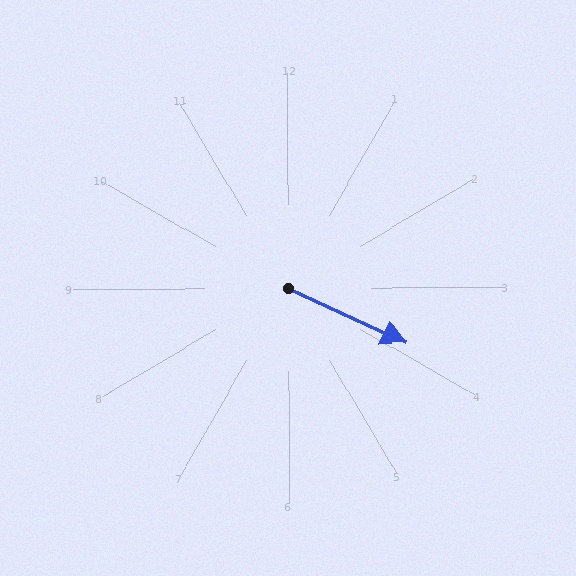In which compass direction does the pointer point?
Southeast.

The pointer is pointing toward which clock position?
Roughly 4 o'clock.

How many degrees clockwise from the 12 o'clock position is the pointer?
Approximately 115 degrees.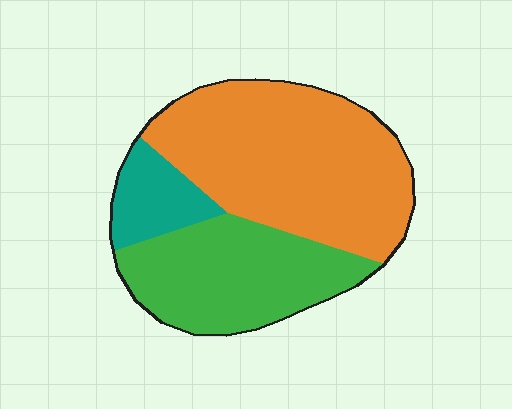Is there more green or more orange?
Orange.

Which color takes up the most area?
Orange, at roughly 55%.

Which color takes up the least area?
Teal, at roughly 10%.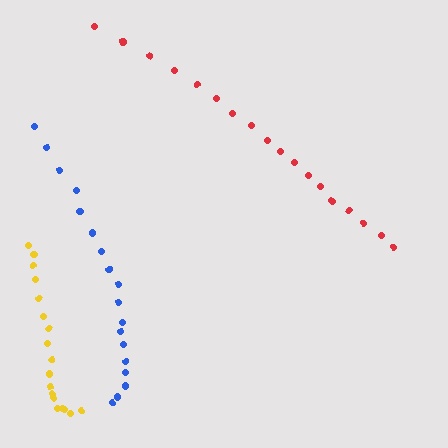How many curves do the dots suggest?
There are 3 distinct paths.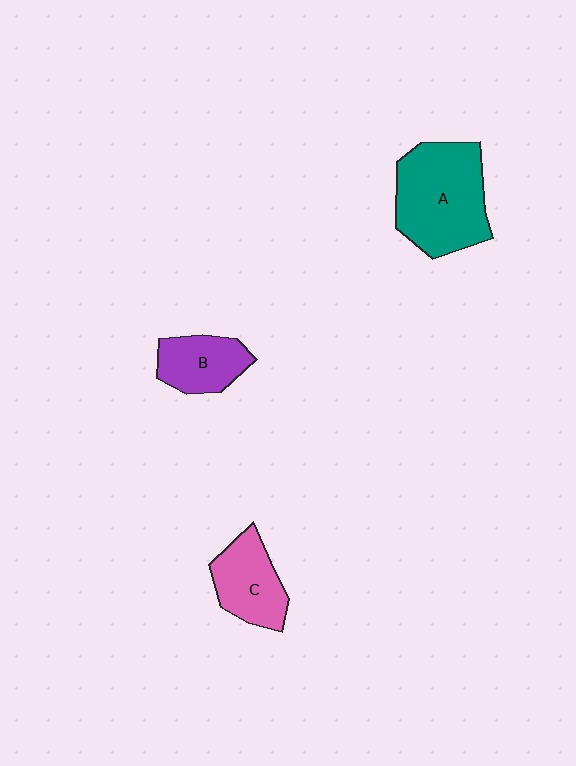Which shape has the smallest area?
Shape B (purple).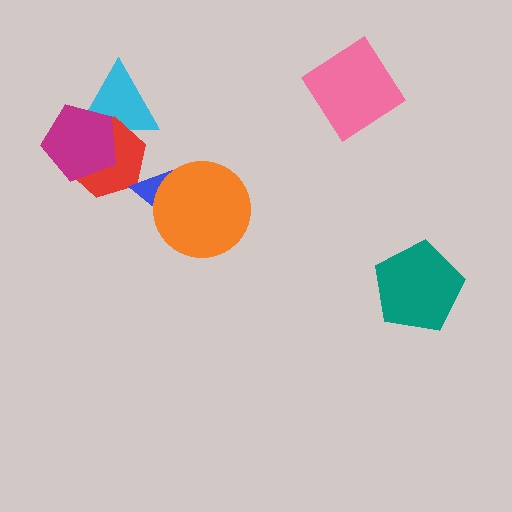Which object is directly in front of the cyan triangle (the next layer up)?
The red hexagon is directly in front of the cyan triangle.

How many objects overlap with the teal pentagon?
0 objects overlap with the teal pentagon.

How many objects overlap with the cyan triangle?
2 objects overlap with the cyan triangle.